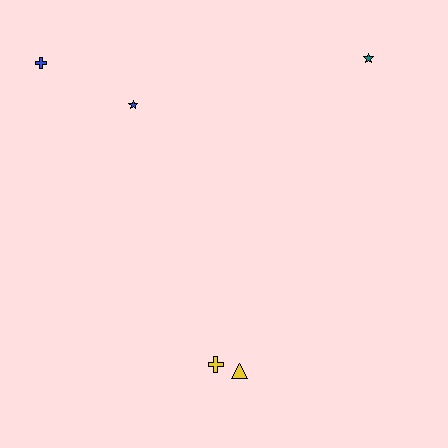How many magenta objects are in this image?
There are no magenta objects.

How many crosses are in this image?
There are 2 crosses.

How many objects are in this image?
There are 5 objects.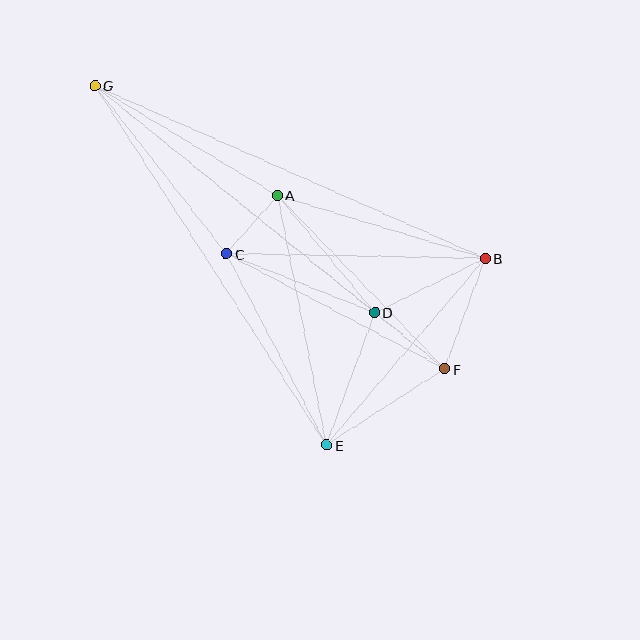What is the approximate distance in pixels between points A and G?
The distance between A and G is approximately 213 pixels.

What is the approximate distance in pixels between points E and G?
The distance between E and G is approximately 428 pixels.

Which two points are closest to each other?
Points A and C are closest to each other.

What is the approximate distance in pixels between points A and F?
The distance between A and F is approximately 241 pixels.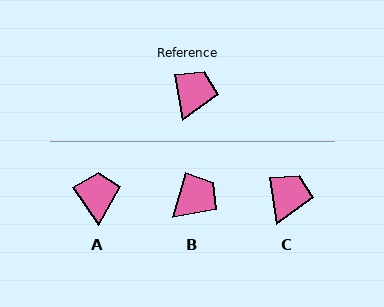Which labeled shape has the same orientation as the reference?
C.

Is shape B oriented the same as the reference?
No, it is off by about 26 degrees.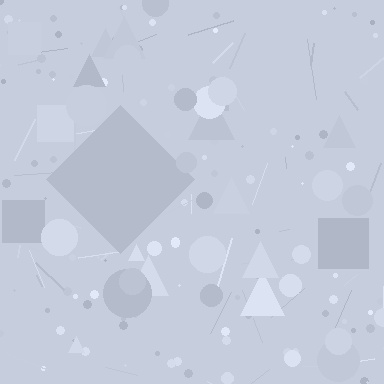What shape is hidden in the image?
A diamond is hidden in the image.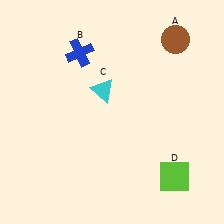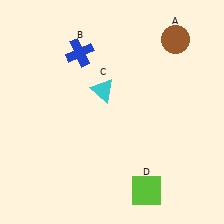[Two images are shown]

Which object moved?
The lime square (D) moved left.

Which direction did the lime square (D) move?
The lime square (D) moved left.